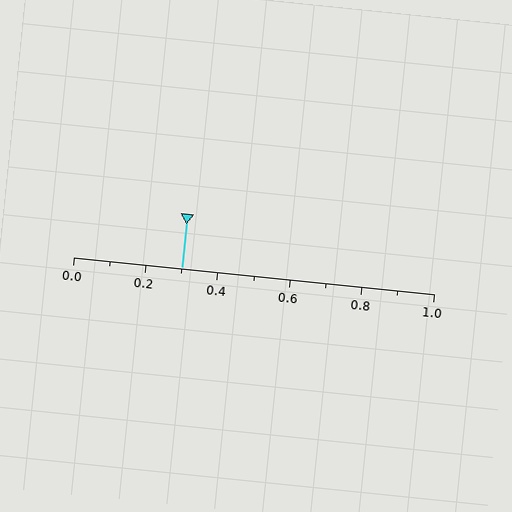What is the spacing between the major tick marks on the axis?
The major ticks are spaced 0.2 apart.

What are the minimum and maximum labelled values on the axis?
The axis runs from 0.0 to 1.0.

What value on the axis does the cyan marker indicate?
The marker indicates approximately 0.3.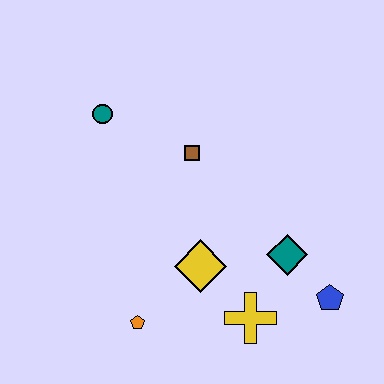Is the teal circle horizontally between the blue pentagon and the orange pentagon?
No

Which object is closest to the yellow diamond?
The yellow cross is closest to the yellow diamond.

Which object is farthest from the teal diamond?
The teal circle is farthest from the teal diamond.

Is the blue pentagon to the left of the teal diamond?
No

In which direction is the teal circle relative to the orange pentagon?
The teal circle is above the orange pentagon.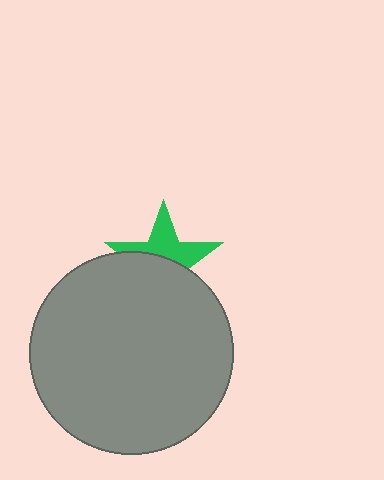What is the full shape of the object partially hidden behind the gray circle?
The partially hidden object is a green star.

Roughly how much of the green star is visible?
About half of it is visible (roughly 47%).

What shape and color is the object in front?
The object in front is a gray circle.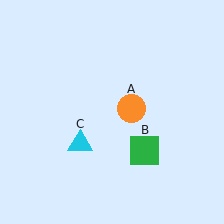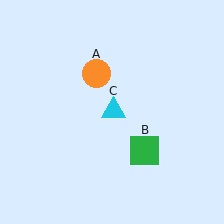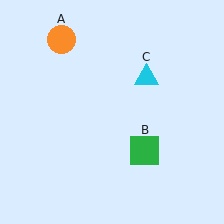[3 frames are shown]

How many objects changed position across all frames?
2 objects changed position: orange circle (object A), cyan triangle (object C).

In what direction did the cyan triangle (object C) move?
The cyan triangle (object C) moved up and to the right.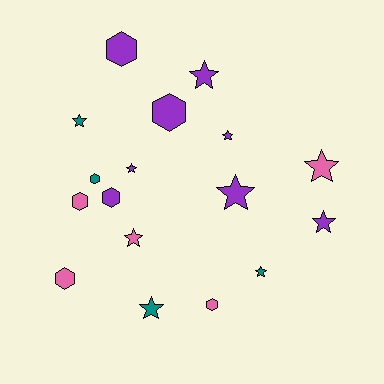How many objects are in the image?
There are 17 objects.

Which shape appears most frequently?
Star, with 10 objects.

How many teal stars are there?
There are 3 teal stars.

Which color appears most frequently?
Purple, with 8 objects.